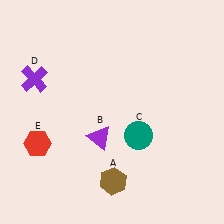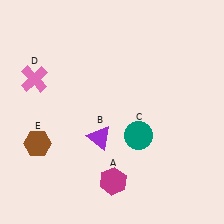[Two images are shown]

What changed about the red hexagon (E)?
In Image 1, E is red. In Image 2, it changed to brown.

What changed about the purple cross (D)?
In Image 1, D is purple. In Image 2, it changed to pink.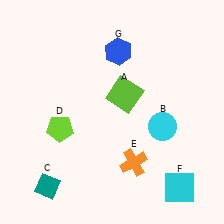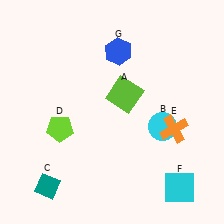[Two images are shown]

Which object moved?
The orange cross (E) moved right.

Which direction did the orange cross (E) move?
The orange cross (E) moved right.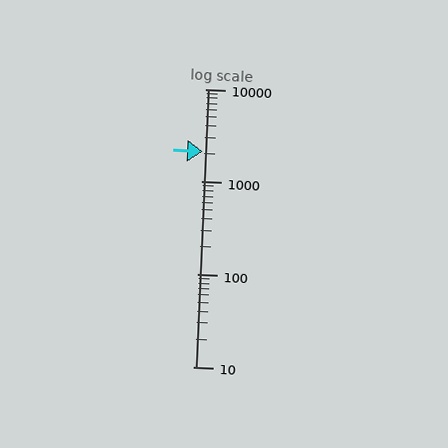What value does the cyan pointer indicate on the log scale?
The pointer indicates approximately 2100.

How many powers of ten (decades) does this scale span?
The scale spans 3 decades, from 10 to 10000.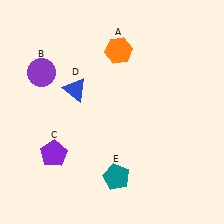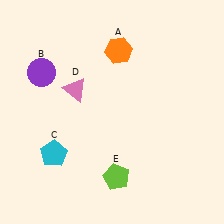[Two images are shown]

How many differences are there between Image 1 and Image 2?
There are 3 differences between the two images.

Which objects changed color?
C changed from purple to cyan. D changed from blue to pink. E changed from teal to lime.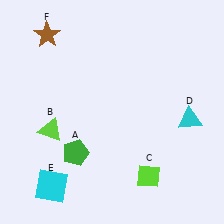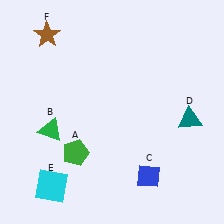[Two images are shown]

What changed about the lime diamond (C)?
In Image 1, C is lime. In Image 2, it changed to blue.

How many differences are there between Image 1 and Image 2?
There are 3 differences between the two images.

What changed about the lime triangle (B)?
In Image 1, B is lime. In Image 2, it changed to green.